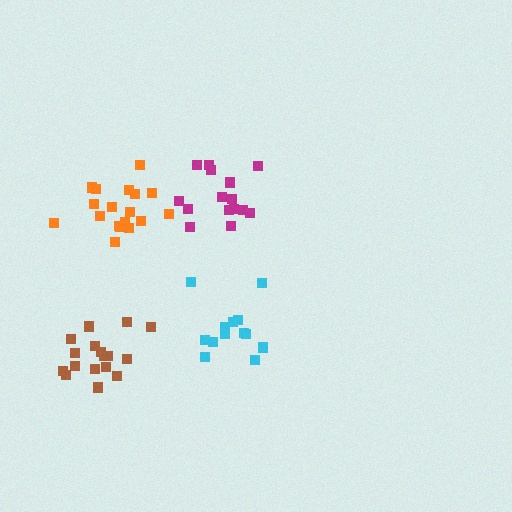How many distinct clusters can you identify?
There are 4 distinct clusters.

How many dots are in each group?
Group 1: 17 dots, Group 2: 13 dots, Group 3: 15 dots, Group 4: 18 dots (63 total).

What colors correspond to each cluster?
The clusters are colored: brown, cyan, magenta, orange.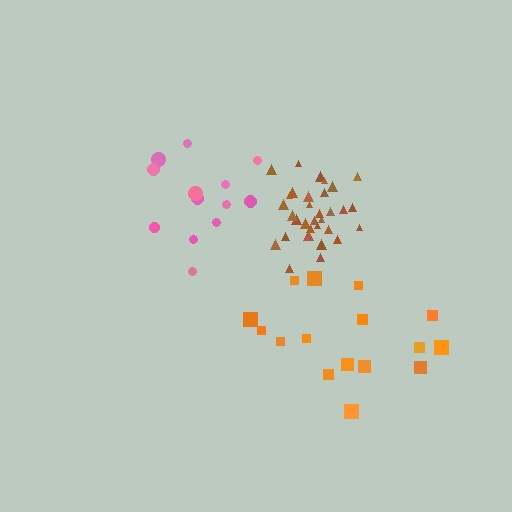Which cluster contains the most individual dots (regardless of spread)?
Brown (32).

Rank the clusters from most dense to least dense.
brown, pink, orange.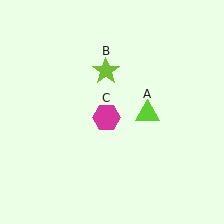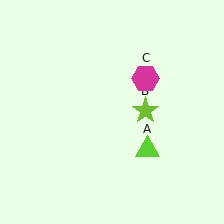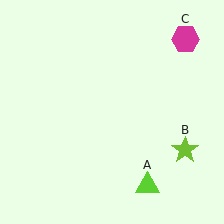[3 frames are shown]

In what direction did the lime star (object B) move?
The lime star (object B) moved down and to the right.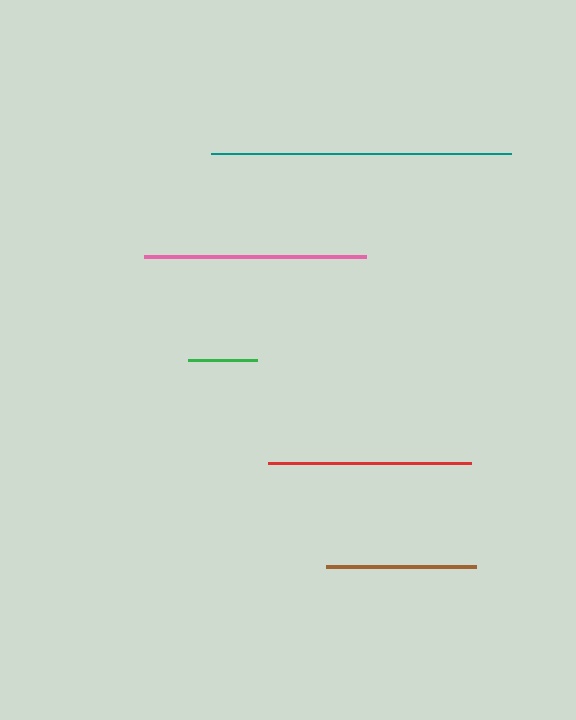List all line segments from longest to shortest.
From longest to shortest: teal, pink, red, brown, green.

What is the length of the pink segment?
The pink segment is approximately 222 pixels long.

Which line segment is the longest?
The teal line is the longest at approximately 300 pixels.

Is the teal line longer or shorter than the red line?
The teal line is longer than the red line.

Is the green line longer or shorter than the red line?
The red line is longer than the green line.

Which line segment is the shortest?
The green line is the shortest at approximately 69 pixels.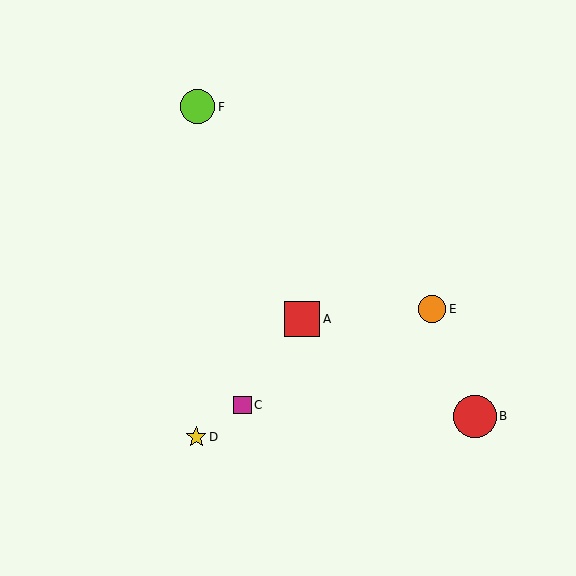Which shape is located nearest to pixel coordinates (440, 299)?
The orange circle (labeled E) at (432, 309) is nearest to that location.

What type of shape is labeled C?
Shape C is a magenta square.